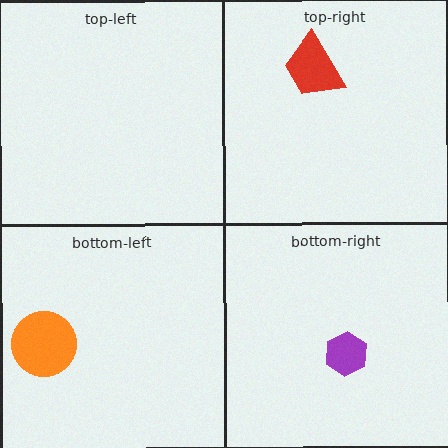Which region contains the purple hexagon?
The bottom-right region.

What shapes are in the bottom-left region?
The orange circle.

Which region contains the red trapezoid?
The top-right region.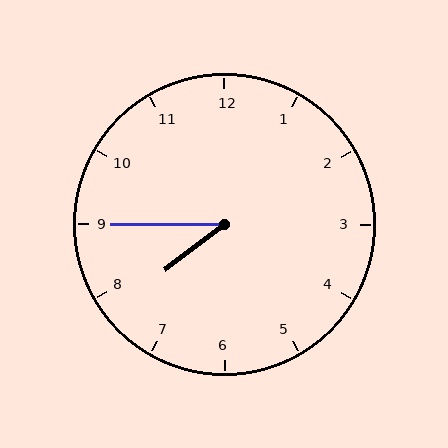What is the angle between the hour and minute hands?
Approximately 38 degrees.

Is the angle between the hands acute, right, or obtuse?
It is acute.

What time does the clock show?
7:45.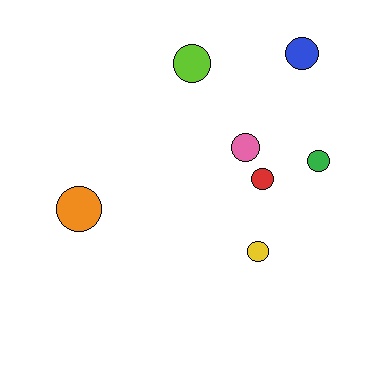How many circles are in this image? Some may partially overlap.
There are 7 circles.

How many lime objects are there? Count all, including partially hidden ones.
There is 1 lime object.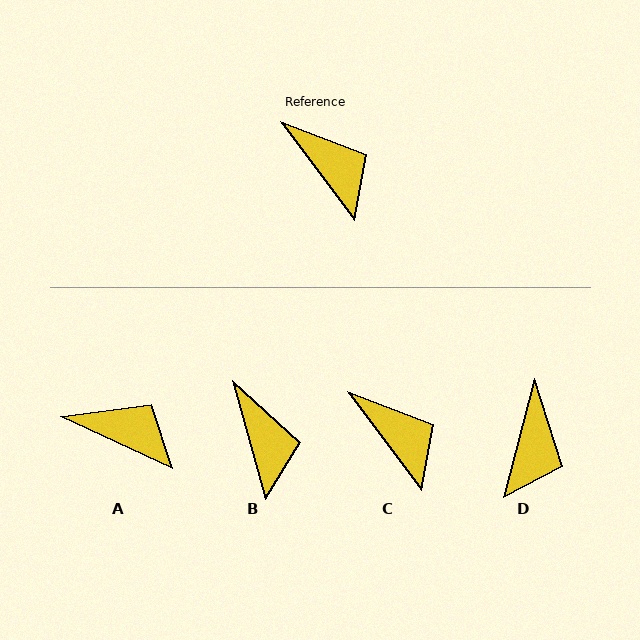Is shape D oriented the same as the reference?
No, it is off by about 52 degrees.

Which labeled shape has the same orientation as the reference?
C.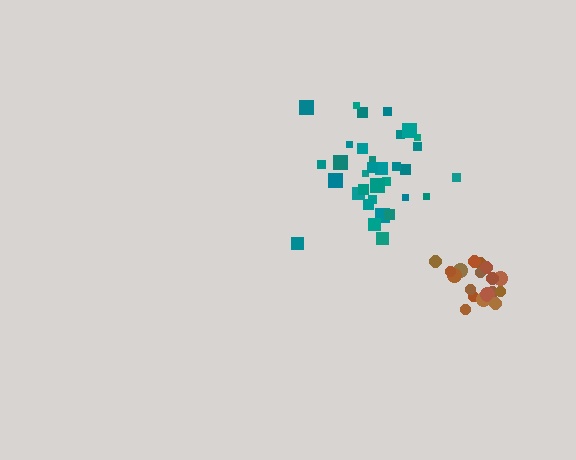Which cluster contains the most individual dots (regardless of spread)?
Teal (33).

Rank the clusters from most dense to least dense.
brown, teal.